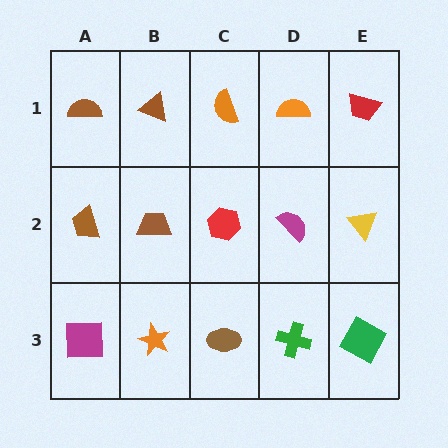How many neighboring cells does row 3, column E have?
2.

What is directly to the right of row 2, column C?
A magenta semicircle.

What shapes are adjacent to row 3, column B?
A brown trapezoid (row 2, column B), a magenta square (row 3, column A), a brown ellipse (row 3, column C).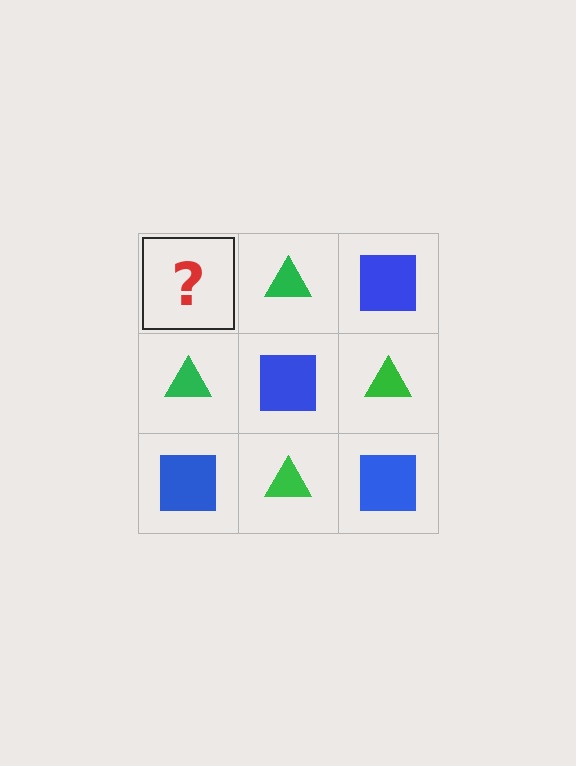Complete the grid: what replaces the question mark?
The question mark should be replaced with a blue square.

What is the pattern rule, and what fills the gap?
The rule is that it alternates blue square and green triangle in a checkerboard pattern. The gap should be filled with a blue square.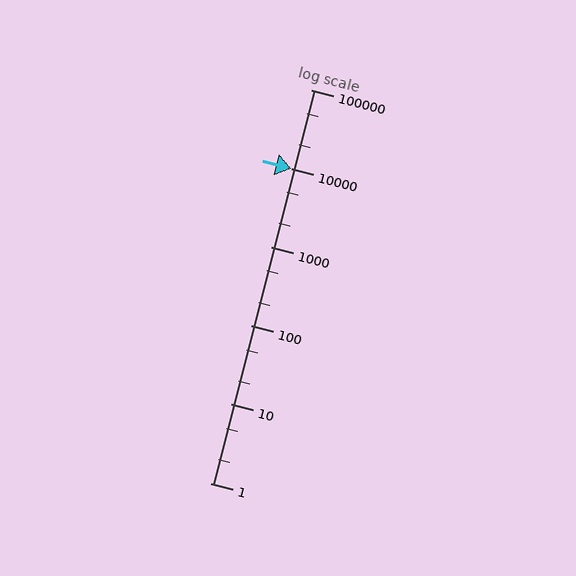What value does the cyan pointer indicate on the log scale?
The pointer indicates approximately 10000.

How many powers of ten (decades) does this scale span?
The scale spans 5 decades, from 1 to 100000.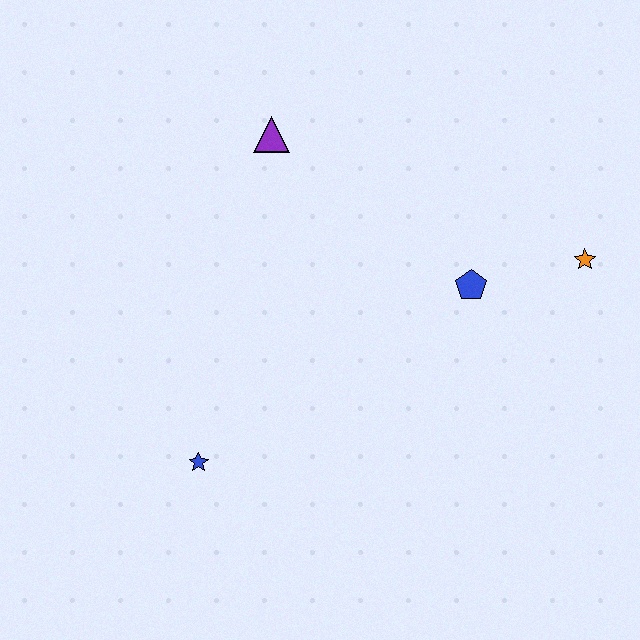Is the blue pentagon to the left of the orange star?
Yes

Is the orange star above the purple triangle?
No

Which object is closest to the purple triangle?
The blue pentagon is closest to the purple triangle.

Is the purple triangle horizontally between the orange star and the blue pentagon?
No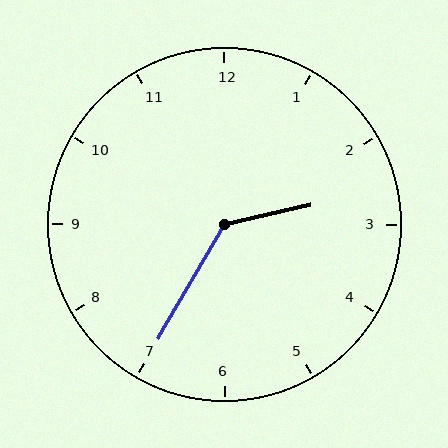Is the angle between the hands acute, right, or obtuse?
It is obtuse.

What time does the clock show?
2:35.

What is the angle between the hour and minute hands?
Approximately 132 degrees.